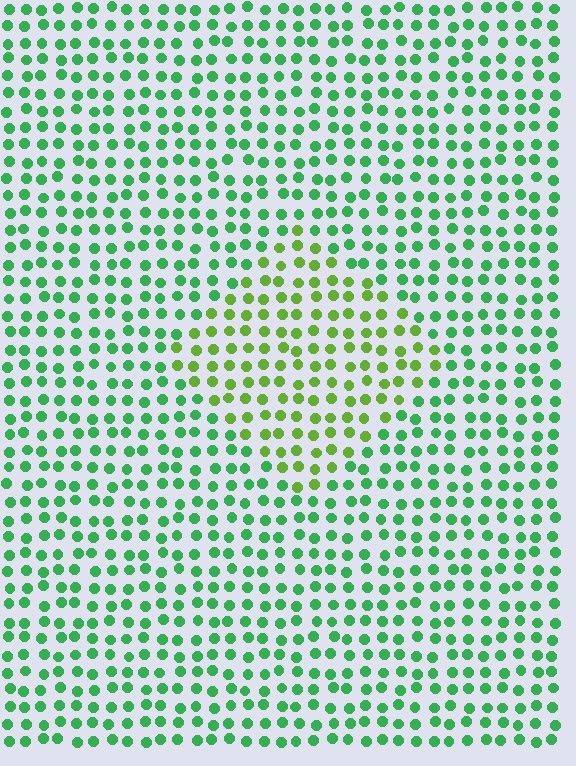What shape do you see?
I see a diamond.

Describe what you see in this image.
The image is filled with small green elements in a uniform arrangement. A diamond-shaped region is visible where the elements are tinted to a slightly different hue, forming a subtle color boundary.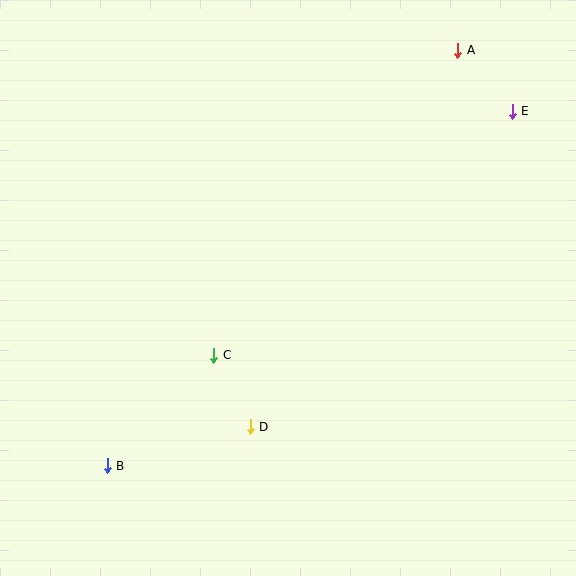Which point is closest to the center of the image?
Point C at (214, 355) is closest to the center.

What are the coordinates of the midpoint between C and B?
The midpoint between C and B is at (161, 410).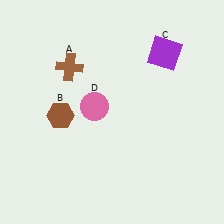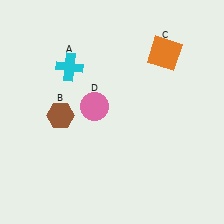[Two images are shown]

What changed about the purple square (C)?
In Image 1, C is purple. In Image 2, it changed to orange.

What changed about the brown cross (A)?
In Image 1, A is brown. In Image 2, it changed to cyan.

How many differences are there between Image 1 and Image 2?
There are 2 differences between the two images.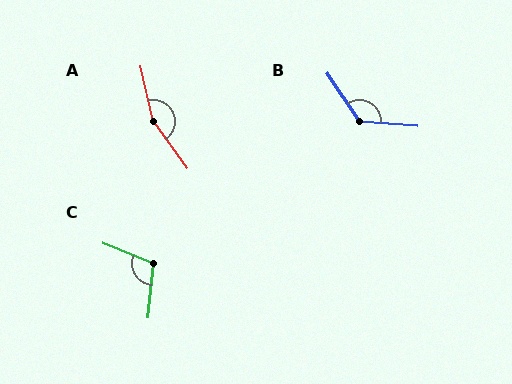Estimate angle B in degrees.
Approximately 128 degrees.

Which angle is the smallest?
C, at approximately 106 degrees.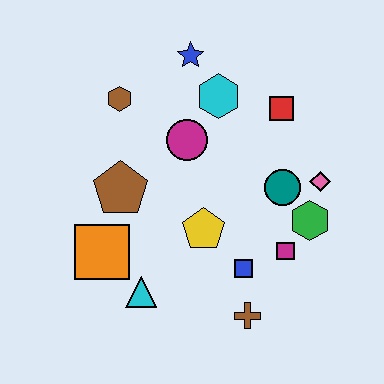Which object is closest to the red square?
The cyan hexagon is closest to the red square.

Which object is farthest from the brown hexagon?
The brown cross is farthest from the brown hexagon.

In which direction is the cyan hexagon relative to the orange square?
The cyan hexagon is above the orange square.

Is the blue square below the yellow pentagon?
Yes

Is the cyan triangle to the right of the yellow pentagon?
No